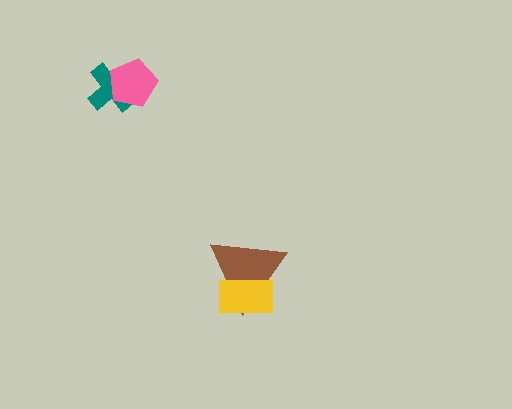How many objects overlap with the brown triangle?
1 object overlaps with the brown triangle.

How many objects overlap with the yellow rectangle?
1 object overlaps with the yellow rectangle.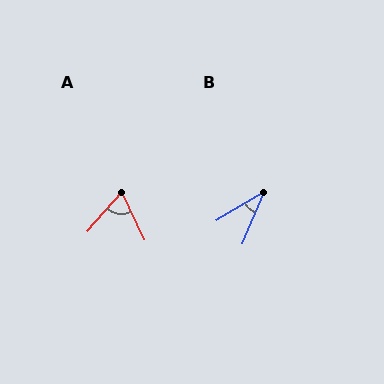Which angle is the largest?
A, at approximately 66 degrees.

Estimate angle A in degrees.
Approximately 66 degrees.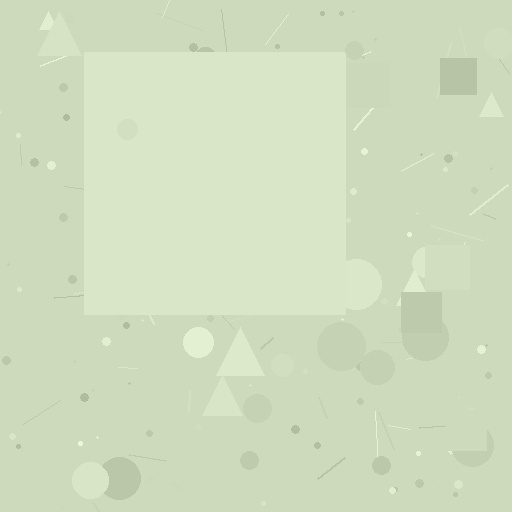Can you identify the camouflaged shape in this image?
The camouflaged shape is a square.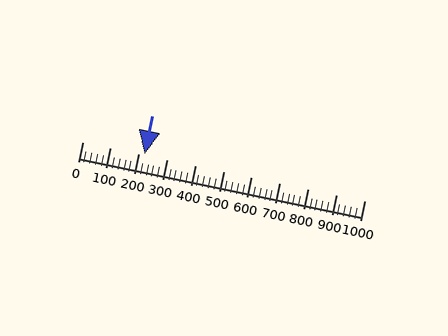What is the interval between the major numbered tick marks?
The major tick marks are spaced 100 units apart.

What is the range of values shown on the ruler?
The ruler shows values from 0 to 1000.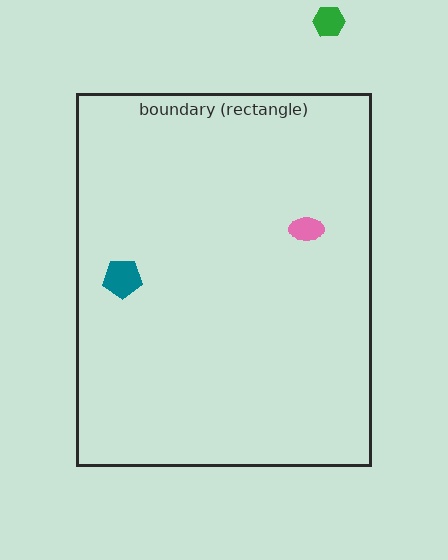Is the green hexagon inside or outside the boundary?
Outside.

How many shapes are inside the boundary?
2 inside, 1 outside.